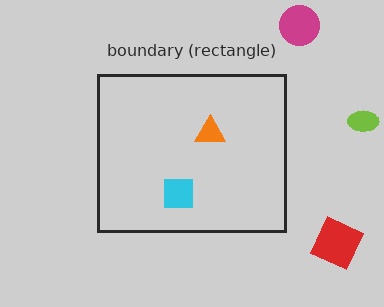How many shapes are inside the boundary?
2 inside, 3 outside.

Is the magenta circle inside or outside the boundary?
Outside.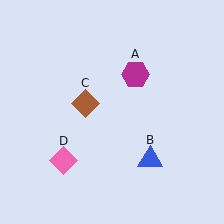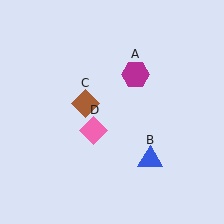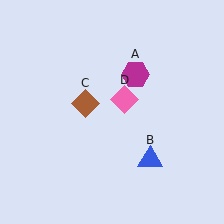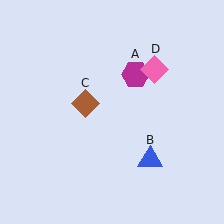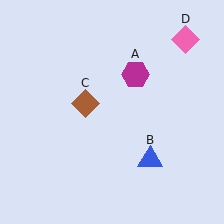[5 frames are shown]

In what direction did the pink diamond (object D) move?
The pink diamond (object D) moved up and to the right.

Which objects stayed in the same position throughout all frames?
Magenta hexagon (object A) and blue triangle (object B) and brown diamond (object C) remained stationary.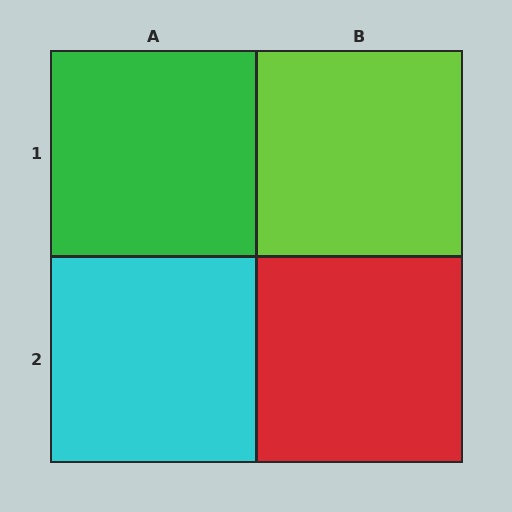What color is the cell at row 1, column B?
Lime.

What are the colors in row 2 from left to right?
Cyan, red.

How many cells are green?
1 cell is green.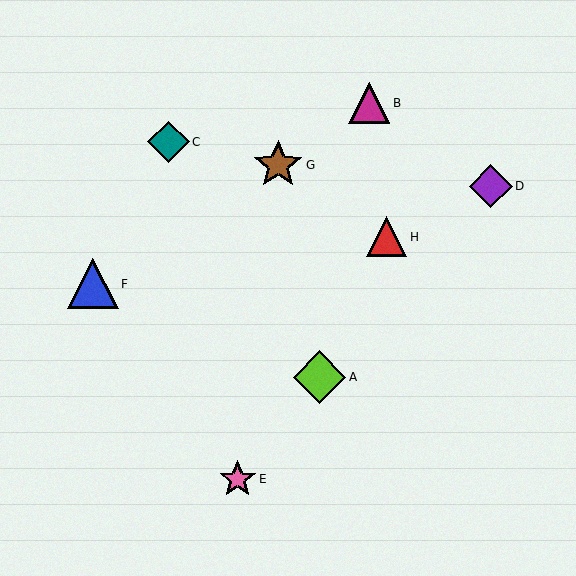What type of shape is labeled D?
Shape D is a purple diamond.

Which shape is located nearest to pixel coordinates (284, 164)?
The brown star (labeled G) at (278, 165) is nearest to that location.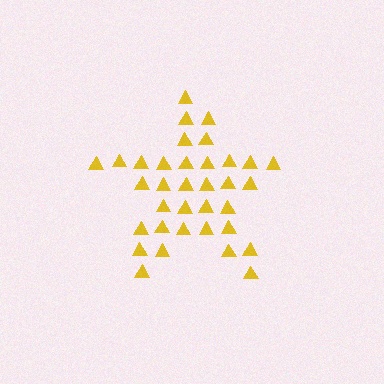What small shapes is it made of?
It is made of small triangles.